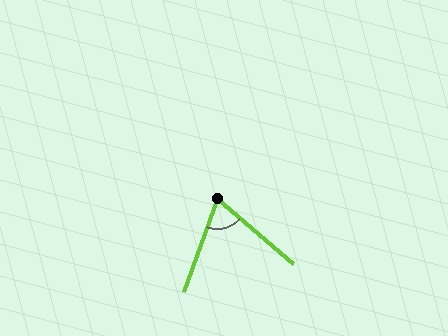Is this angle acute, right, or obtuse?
It is acute.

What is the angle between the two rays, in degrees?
Approximately 70 degrees.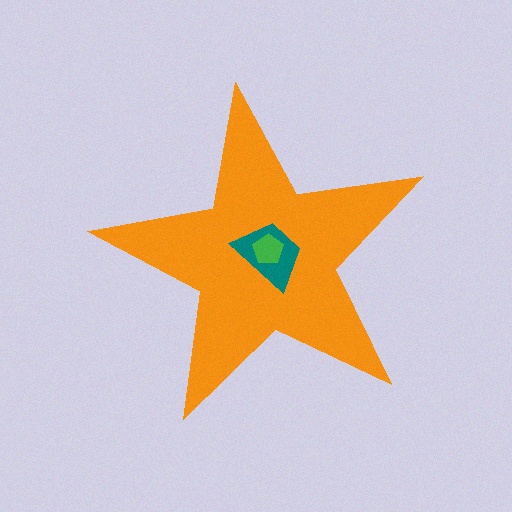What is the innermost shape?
The green pentagon.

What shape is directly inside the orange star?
The teal trapezoid.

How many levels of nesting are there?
3.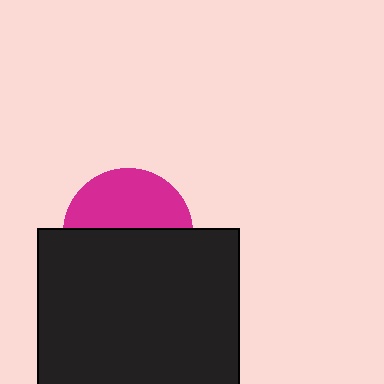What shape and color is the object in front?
The object in front is a black rectangle.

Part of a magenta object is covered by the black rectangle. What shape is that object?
It is a circle.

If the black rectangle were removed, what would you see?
You would see the complete magenta circle.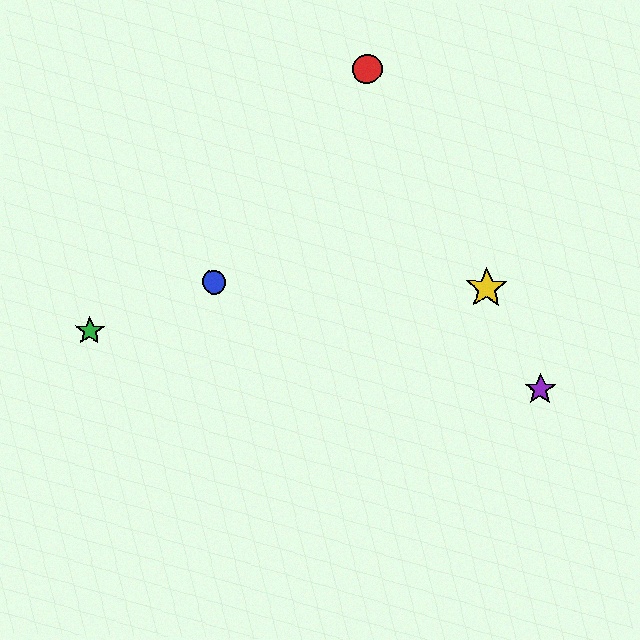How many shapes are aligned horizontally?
2 shapes (the blue circle, the yellow star) are aligned horizontally.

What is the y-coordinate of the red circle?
The red circle is at y≈69.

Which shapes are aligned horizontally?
The blue circle, the yellow star are aligned horizontally.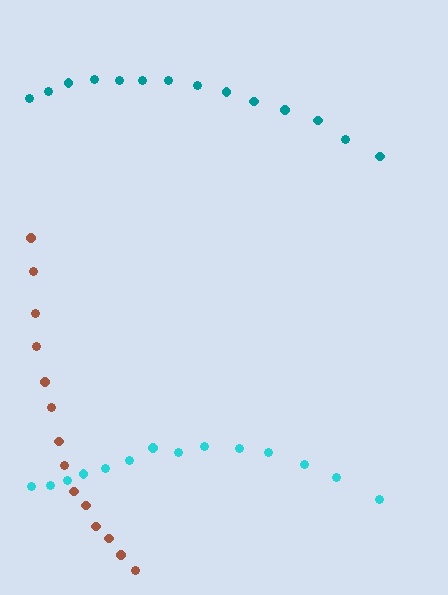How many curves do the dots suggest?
There are 3 distinct paths.